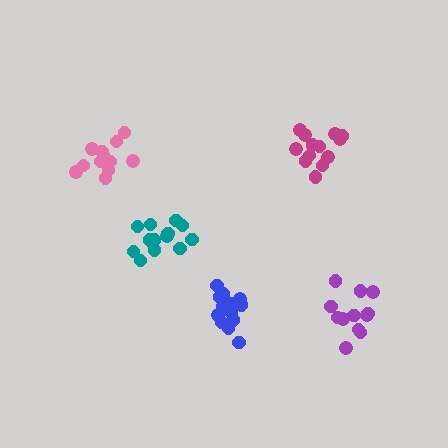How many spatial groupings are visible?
There are 5 spatial groupings.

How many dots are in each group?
Group 1: 13 dots, Group 2: 14 dots, Group 3: 13 dots, Group 4: 13 dots, Group 5: 12 dots (65 total).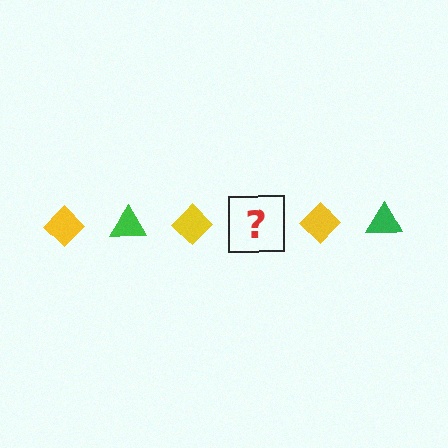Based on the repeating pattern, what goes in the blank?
The blank should be a green triangle.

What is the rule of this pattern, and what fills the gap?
The rule is that the pattern alternates between yellow diamond and green triangle. The gap should be filled with a green triangle.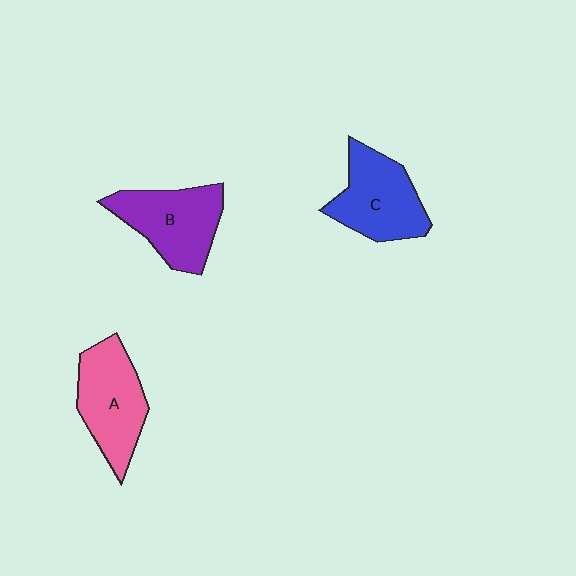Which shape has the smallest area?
Shape C (blue).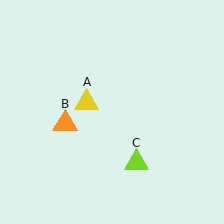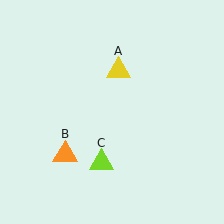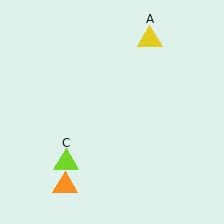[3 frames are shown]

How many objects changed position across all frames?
3 objects changed position: yellow triangle (object A), orange triangle (object B), lime triangle (object C).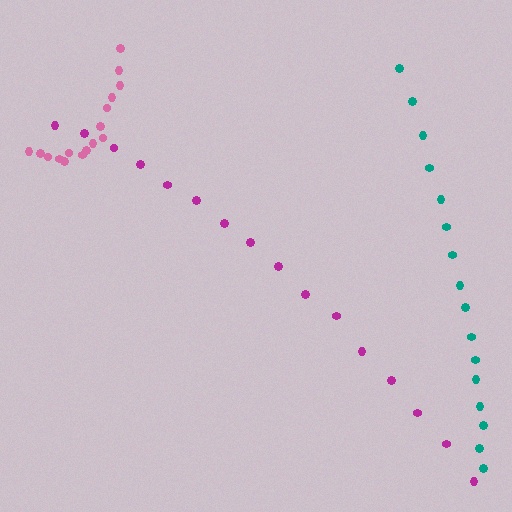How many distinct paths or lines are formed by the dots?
There are 3 distinct paths.